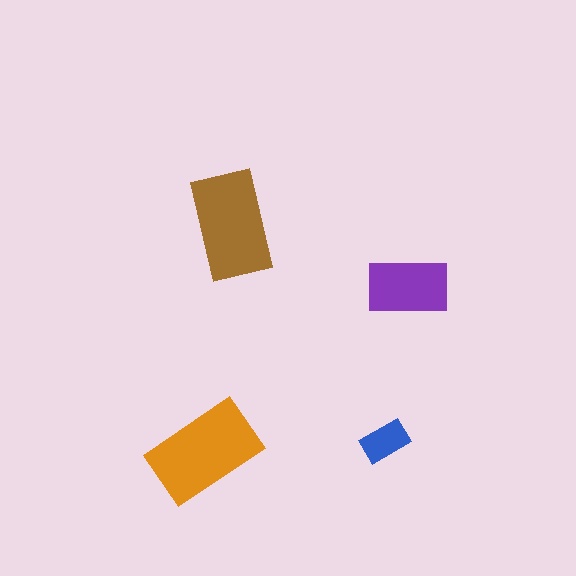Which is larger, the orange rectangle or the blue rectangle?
The orange one.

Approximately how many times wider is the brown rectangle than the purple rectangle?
About 1.5 times wider.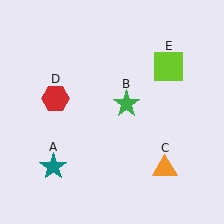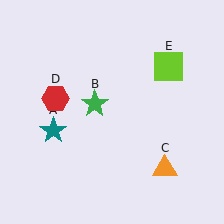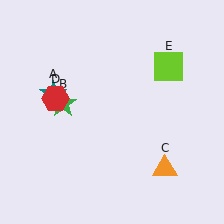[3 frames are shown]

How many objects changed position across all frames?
2 objects changed position: teal star (object A), green star (object B).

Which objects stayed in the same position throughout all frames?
Orange triangle (object C) and red hexagon (object D) and lime square (object E) remained stationary.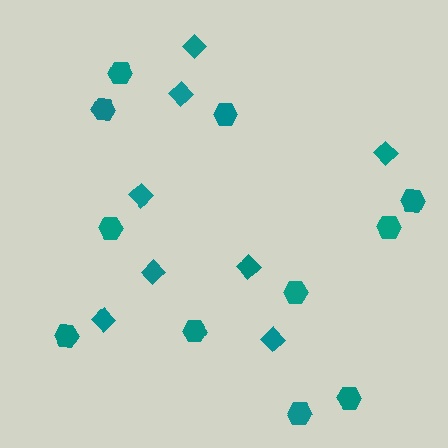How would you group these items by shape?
There are 2 groups: one group of diamonds (8) and one group of hexagons (11).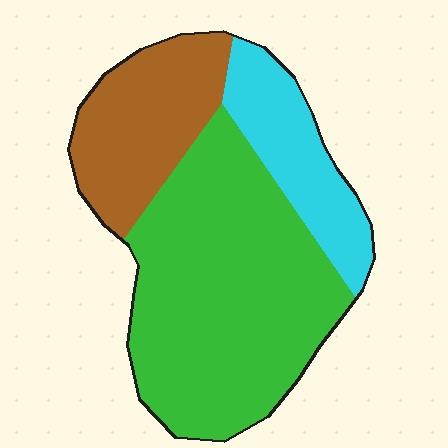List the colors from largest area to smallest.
From largest to smallest: green, brown, cyan.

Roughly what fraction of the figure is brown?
Brown takes up about one quarter (1/4) of the figure.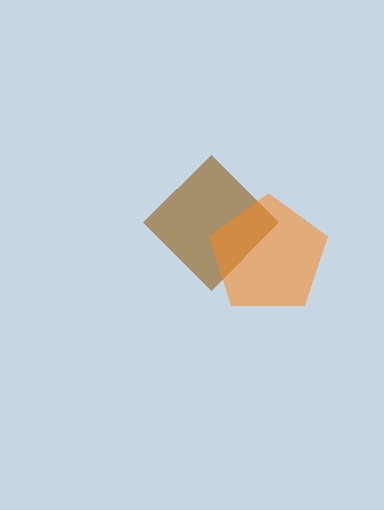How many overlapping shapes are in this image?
There are 2 overlapping shapes in the image.